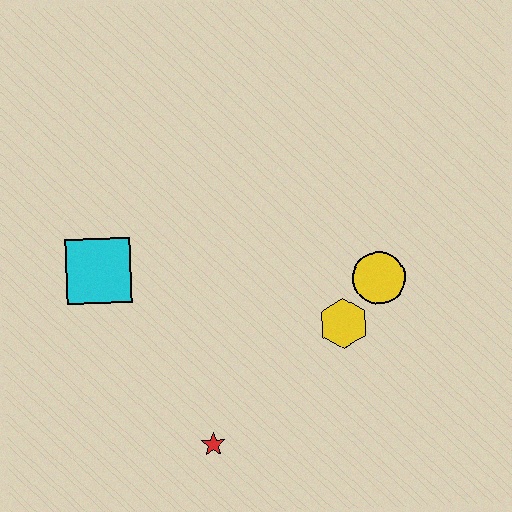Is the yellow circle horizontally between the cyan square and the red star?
No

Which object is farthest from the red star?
The yellow circle is farthest from the red star.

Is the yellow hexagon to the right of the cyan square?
Yes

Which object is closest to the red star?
The yellow hexagon is closest to the red star.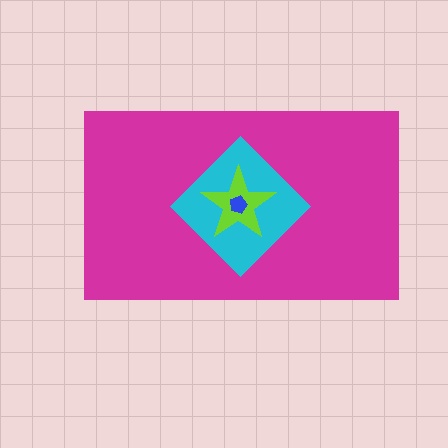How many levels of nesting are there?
4.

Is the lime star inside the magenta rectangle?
Yes.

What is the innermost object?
The blue pentagon.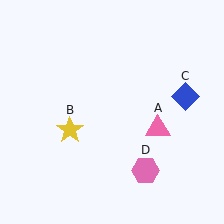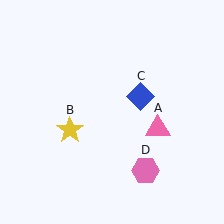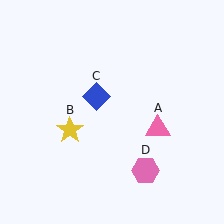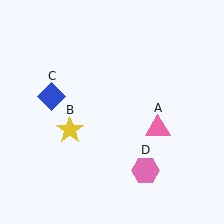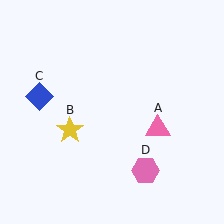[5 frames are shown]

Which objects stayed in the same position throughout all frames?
Pink triangle (object A) and yellow star (object B) and pink hexagon (object D) remained stationary.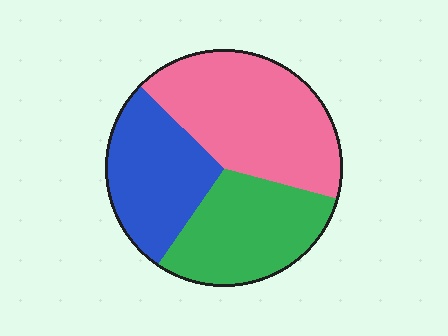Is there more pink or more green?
Pink.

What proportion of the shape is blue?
Blue takes up about one quarter (1/4) of the shape.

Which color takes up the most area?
Pink, at roughly 40%.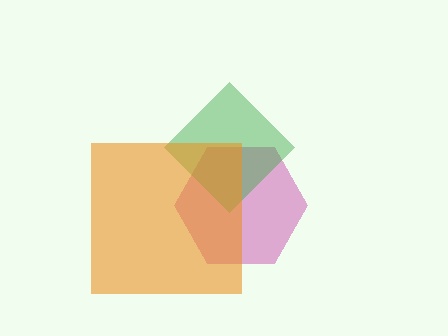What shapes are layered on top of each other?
The layered shapes are: a magenta hexagon, a green diamond, an orange square.